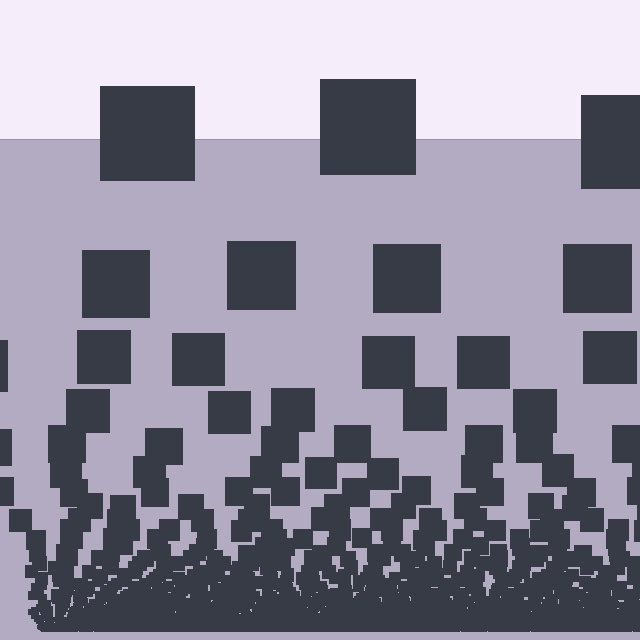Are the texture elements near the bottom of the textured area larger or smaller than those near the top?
Smaller. The gradient is inverted — elements near the bottom are smaller and denser.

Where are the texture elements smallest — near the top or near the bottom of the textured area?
Near the bottom.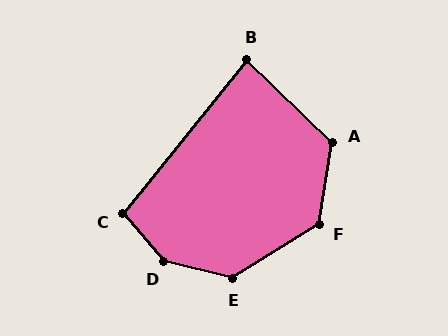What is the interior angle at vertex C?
Approximately 100 degrees (obtuse).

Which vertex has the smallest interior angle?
B, at approximately 85 degrees.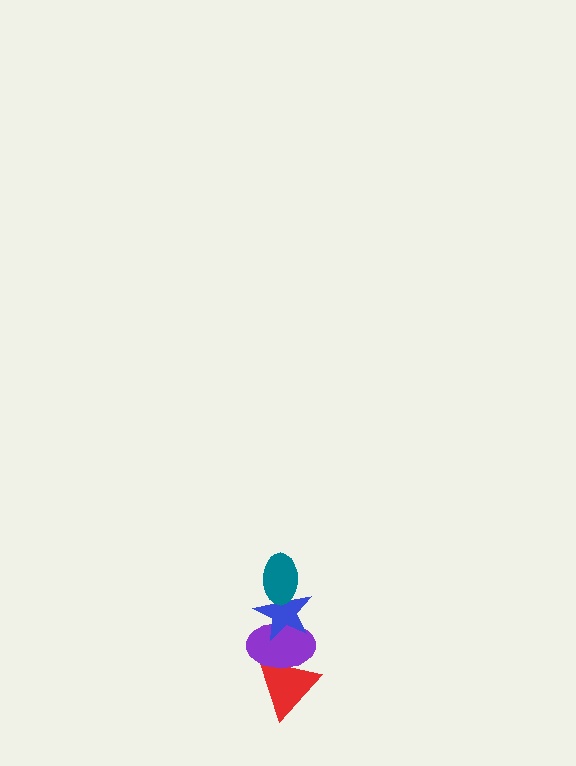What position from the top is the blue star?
The blue star is 2nd from the top.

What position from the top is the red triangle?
The red triangle is 4th from the top.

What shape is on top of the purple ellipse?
The blue star is on top of the purple ellipse.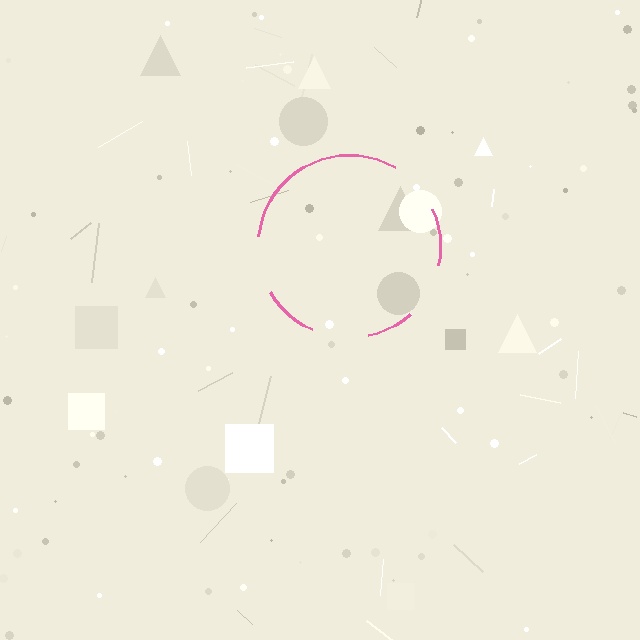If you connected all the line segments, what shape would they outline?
They would outline a circle.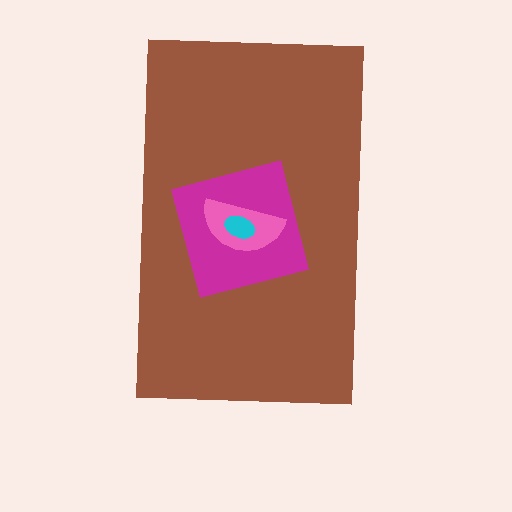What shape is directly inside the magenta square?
The pink semicircle.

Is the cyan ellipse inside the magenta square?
Yes.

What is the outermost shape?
The brown rectangle.